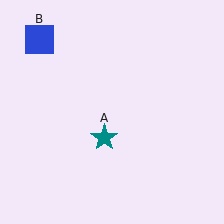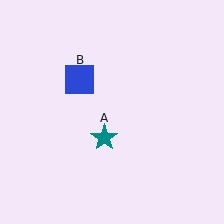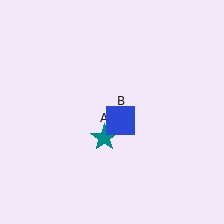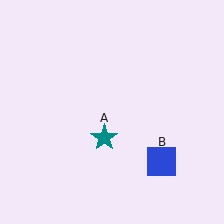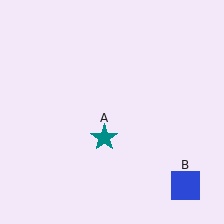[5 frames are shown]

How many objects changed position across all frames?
1 object changed position: blue square (object B).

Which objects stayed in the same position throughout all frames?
Teal star (object A) remained stationary.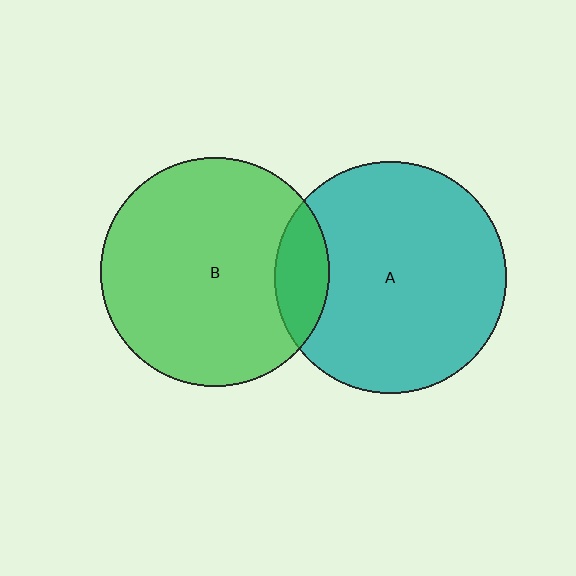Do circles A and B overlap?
Yes.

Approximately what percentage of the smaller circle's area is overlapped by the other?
Approximately 15%.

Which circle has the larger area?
Circle A (teal).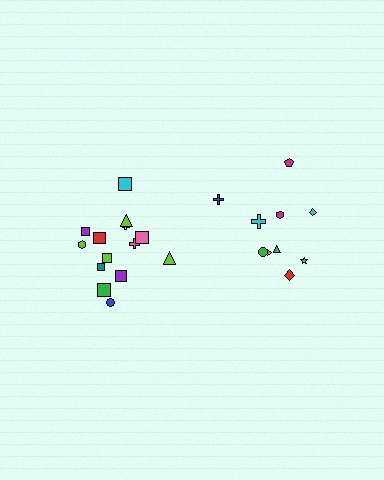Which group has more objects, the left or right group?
The left group.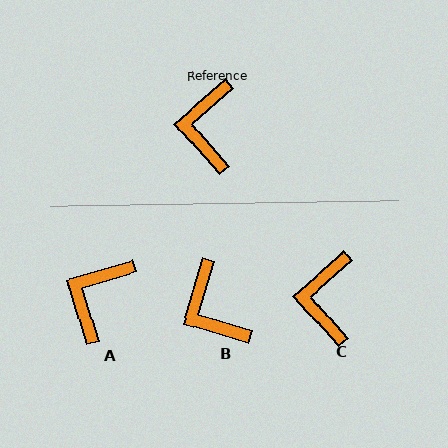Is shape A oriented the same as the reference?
No, it is off by about 25 degrees.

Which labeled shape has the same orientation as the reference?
C.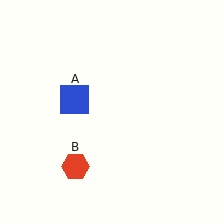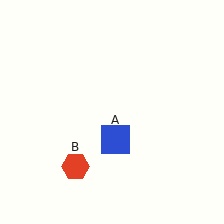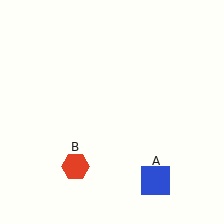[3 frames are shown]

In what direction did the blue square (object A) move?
The blue square (object A) moved down and to the right.